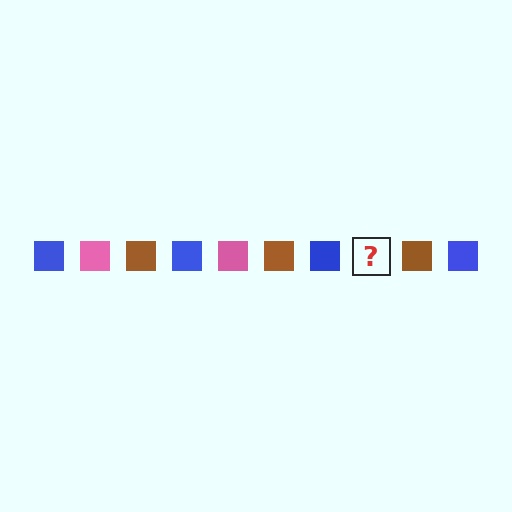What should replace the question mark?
The question mark should be replaced with a pink square.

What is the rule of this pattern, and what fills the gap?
The rule is that the pattern cycles through blue, pink, brown squares. The gap should be filled with a pink square.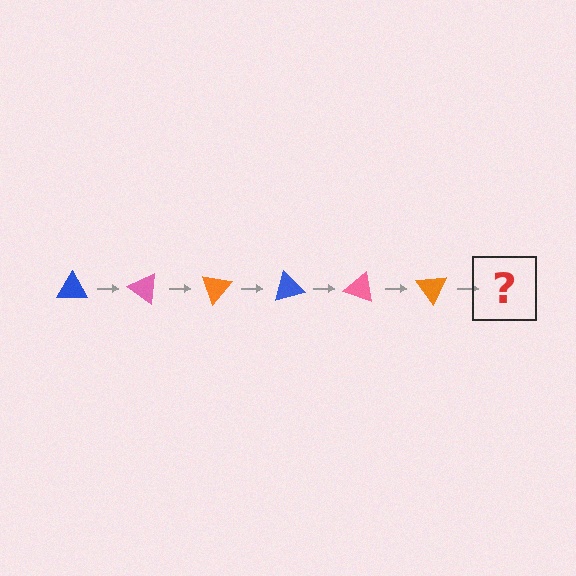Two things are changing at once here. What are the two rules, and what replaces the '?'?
The two rules are that it rotates 35 degrees each step and the color cycles through blue, pink, and orange. The '?' should be a blue triangle, rotated 210 degrees from the start.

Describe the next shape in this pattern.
It should be a blue triangle, rotated 210 degrees from the start.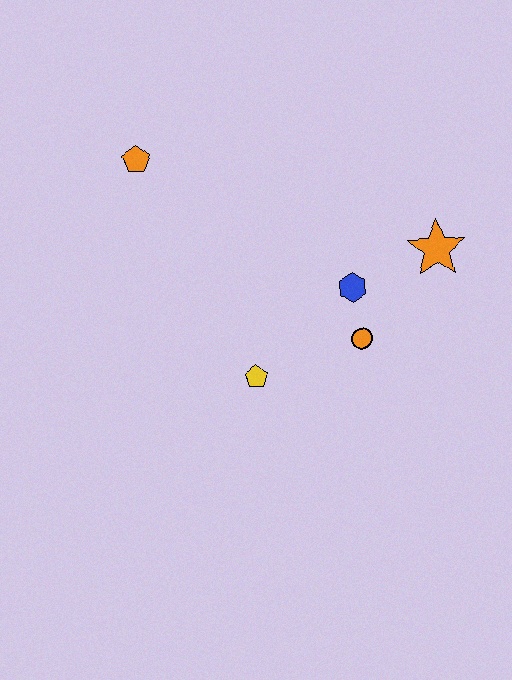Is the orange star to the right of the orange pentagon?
Yes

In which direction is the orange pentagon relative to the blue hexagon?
The orange pentagon is to the left of the blue hexagon.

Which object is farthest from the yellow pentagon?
The orange pentagon is farthest from the yellow pentagon.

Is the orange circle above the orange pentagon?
No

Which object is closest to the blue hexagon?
The orange circle is closest to the blue hexagon.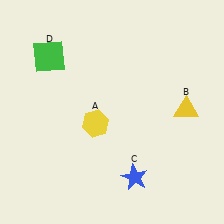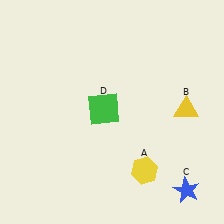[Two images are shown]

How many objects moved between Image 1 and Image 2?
3 objects moved between the two images.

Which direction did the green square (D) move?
The green square (D) moved right.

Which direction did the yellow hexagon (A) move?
The yellow hexagon (A) moved right.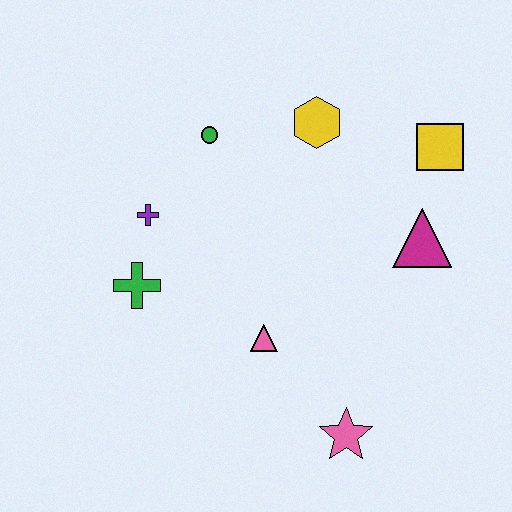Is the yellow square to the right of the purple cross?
Yes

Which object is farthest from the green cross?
The yellow square is farthest from the green cross.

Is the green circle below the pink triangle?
No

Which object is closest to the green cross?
The purple cross is closest to the green cross.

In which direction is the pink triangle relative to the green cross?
The pink triangle is to the right of the green cross.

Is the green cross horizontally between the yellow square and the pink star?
No